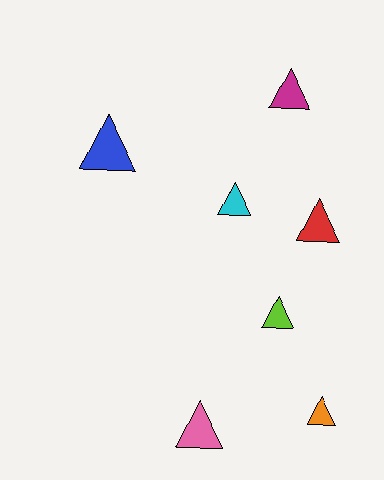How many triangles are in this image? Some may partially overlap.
There are 7 triangles.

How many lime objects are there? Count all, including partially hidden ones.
There is 1 lime object.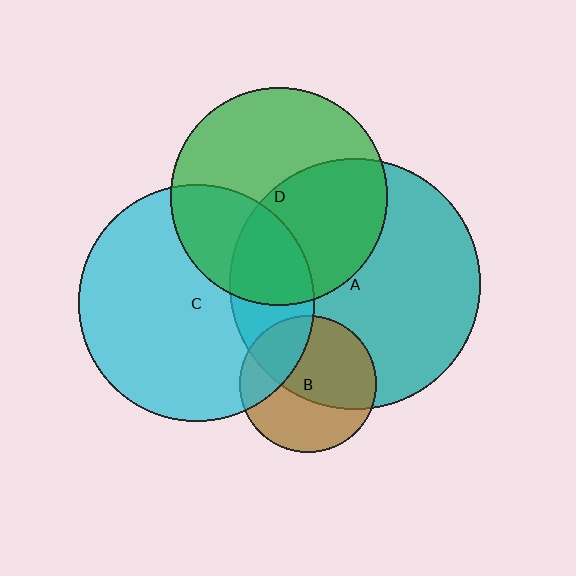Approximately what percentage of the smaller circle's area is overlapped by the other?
Approximately 25%.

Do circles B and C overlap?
Yes.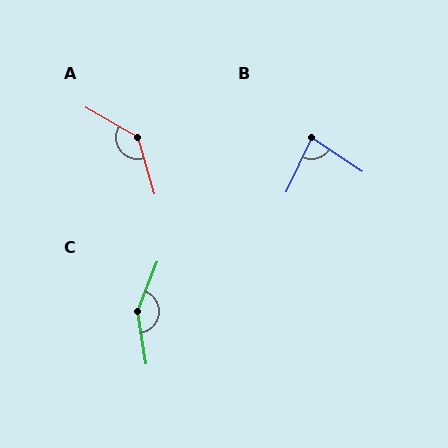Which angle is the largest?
C, at approximately 150 degrees.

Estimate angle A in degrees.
Approximately 137 degrees.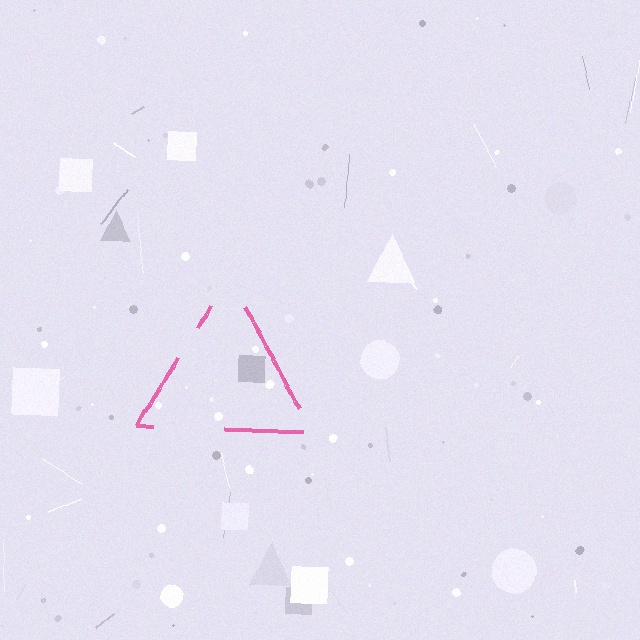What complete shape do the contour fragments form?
The contour fragments form a triangle.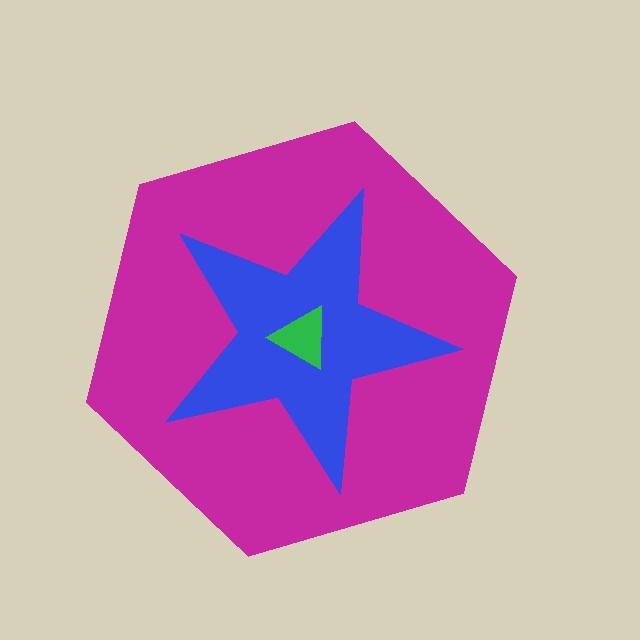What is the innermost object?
The green triangle.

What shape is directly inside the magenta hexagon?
The blue star.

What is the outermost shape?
The magenta hexagon.